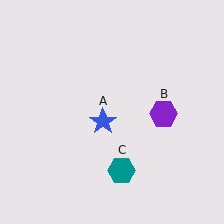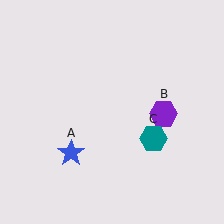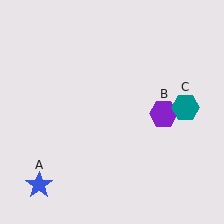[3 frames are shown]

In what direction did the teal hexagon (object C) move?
The teal hexagon (object C) moved up and to the right.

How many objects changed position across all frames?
2 objects changed position: blue star (object A), teal hexagon (object C).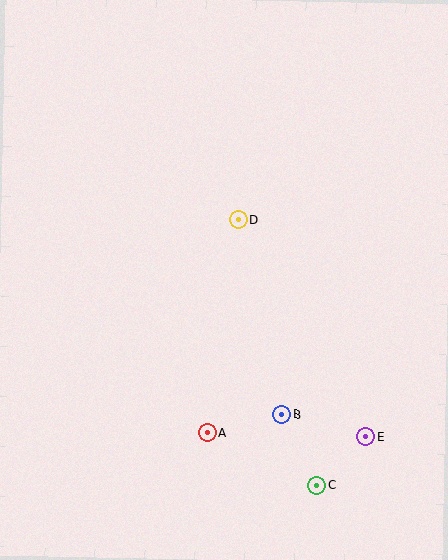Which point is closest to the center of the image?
Point D at (238, 220) is closest to the center.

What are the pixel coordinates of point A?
Point A is at (207, 432).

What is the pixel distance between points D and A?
The distance between D and A is 215 pixels.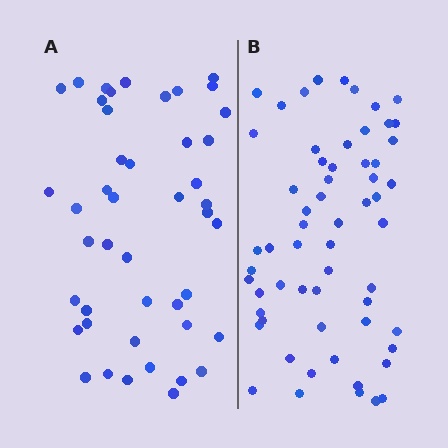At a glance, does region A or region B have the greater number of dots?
Region B (the right region) has more dots.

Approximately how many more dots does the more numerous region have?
Region B has approximately 15 more dots than region A.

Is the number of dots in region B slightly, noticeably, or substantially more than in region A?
Region B has noticeably more, but not dramatically so. The ratio is roughly 1.3 to 1.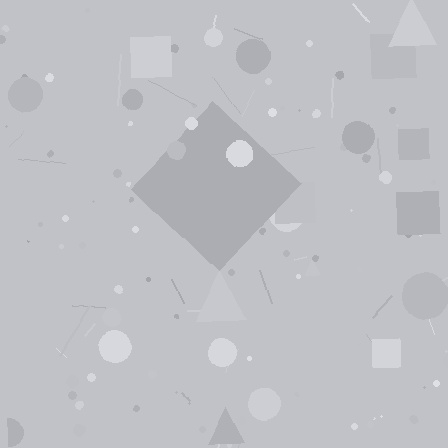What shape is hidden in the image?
A diamond is hidden in the image.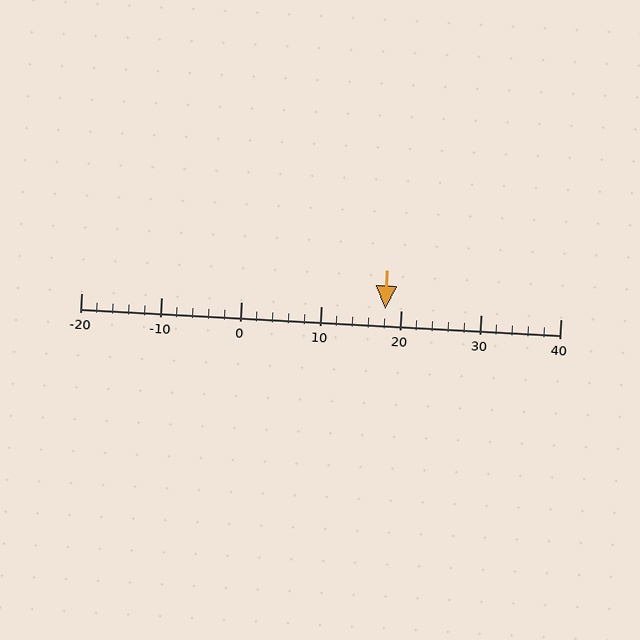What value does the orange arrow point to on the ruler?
The orange arrow points to approximately 18.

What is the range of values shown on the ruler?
The ruler shows values from -20 to 40.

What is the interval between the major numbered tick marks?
The major tick marks are spaced 10 units apart.